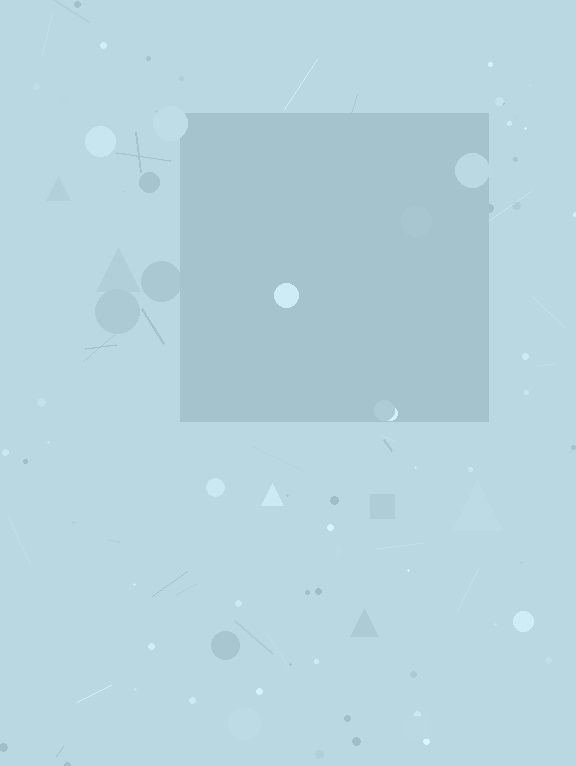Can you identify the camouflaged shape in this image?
The camouflaged shape is a square.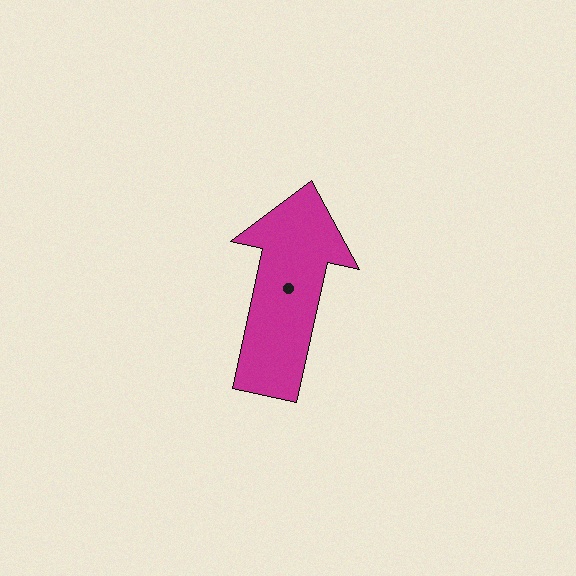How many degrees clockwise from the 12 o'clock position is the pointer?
Approximately 12 degrees.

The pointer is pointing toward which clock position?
Roughly 12 o'clock.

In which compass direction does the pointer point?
North.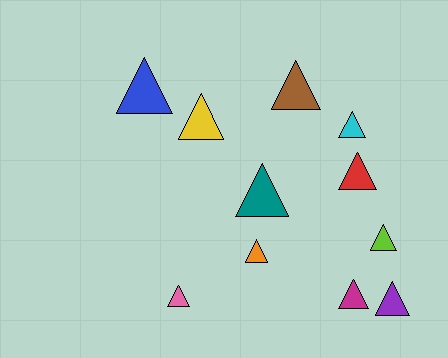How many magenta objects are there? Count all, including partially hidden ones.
There is 1 magenta object.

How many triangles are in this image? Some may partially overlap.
There are 11 triangles.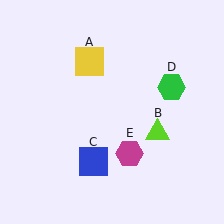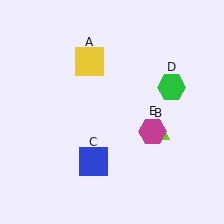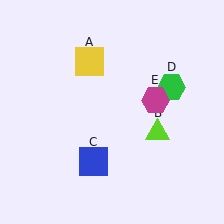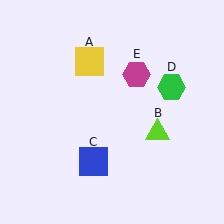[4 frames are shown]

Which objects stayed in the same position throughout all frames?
Yellow square (object A) and lime triangle (object B) and blue square (object C) and green hexagon (object D) remained stationary.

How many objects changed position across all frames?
1 object changed position: magenta hexagon (object E).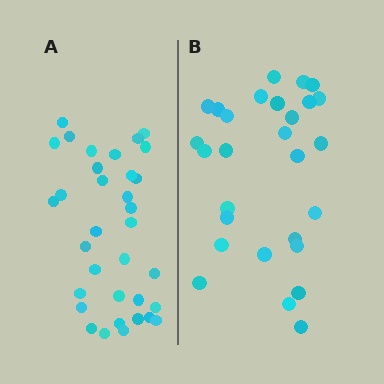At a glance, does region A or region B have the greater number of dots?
Region A (the left region) has more dots.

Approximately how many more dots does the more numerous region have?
Region A has about 6 more dots than region B.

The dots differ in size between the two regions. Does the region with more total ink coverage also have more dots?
No. Region B has more total ink coverage because its dots are larger, but region A actually contains more individual dots. Total area can be misleading — the number of items is what matters here.